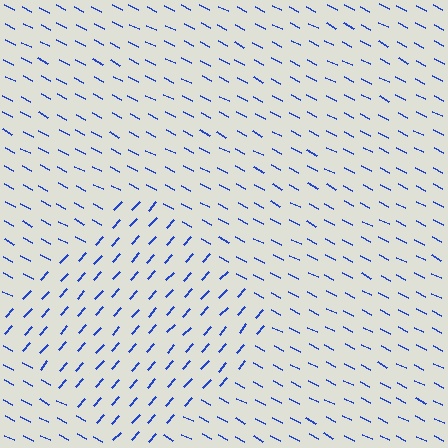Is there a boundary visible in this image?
Yes, there is a texture boundary formed by a change in line orientation.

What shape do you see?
I see a diamond.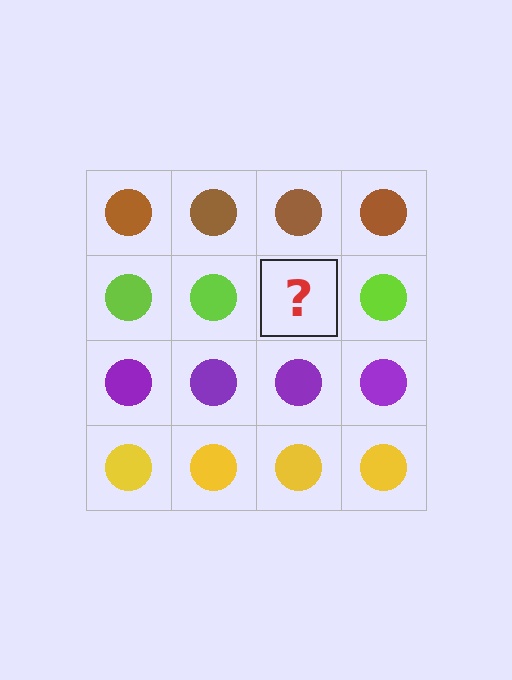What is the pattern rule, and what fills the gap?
The rule is that each row has a consistent color. The gap should be filled with a lime circle.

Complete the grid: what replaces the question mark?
The question mark should be replaced with a lime circle.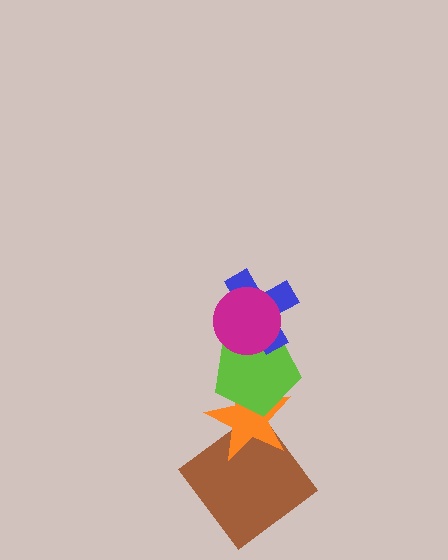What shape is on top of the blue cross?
The magenta circle is on top of the blue cross.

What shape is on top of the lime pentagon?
The blue cross is on top of the lime pentagon.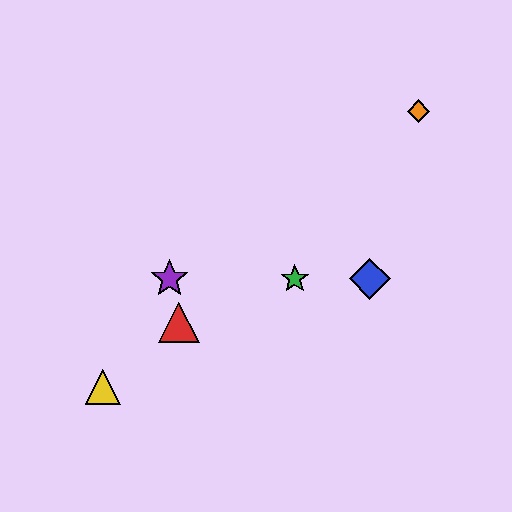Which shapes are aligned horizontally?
The blue diamond, the green star, the purple star are aligned horizontally.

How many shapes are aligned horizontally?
3 shapes (the blue diamond, the green star, the purple star) are aligned horizontally.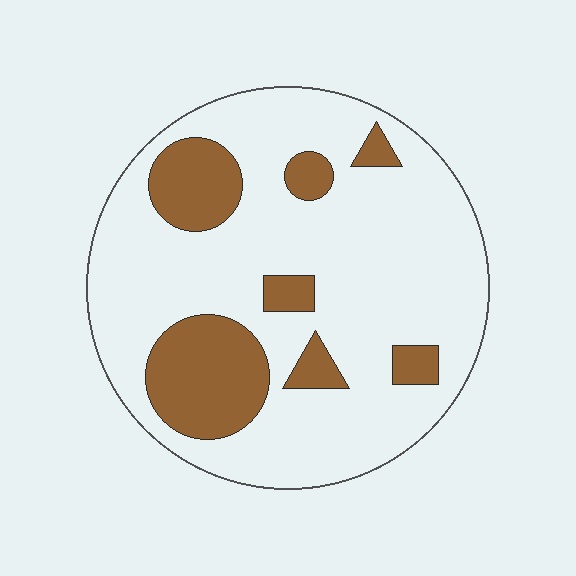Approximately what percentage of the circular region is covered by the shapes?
Approximately 20%.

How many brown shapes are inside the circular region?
7.